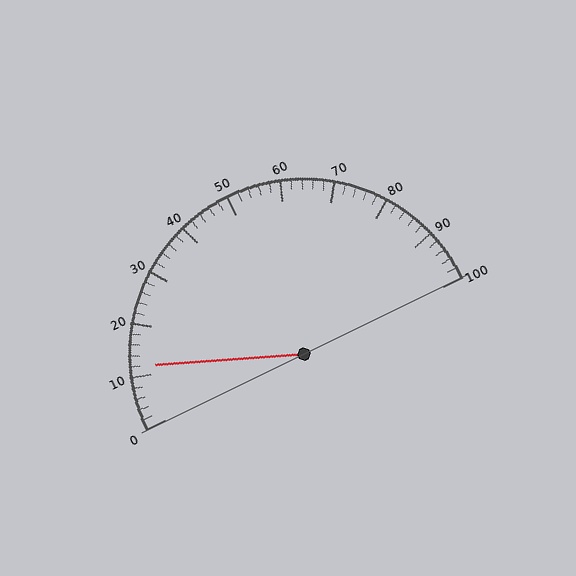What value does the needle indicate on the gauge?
The needle indicates approximately 12.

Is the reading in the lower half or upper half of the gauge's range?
The reading is in the lower half of the range (0 to 100).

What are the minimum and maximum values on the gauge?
The gauge ranges from 0 to 100.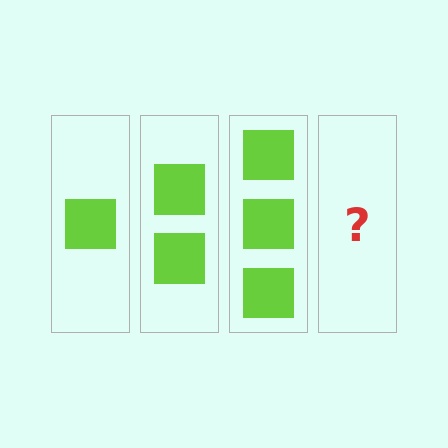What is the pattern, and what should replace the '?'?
The pattern is that each step adds one more square. The '?' should be 4 squares.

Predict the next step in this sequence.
The next step is 4 squares.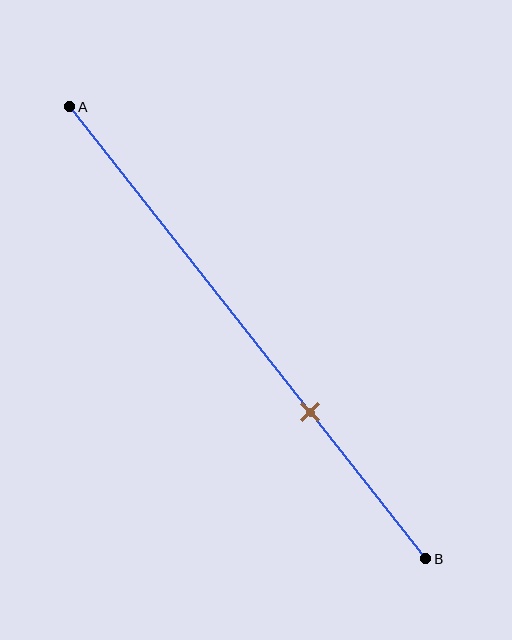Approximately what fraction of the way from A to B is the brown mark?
The brown mark is approximately 70% of the way from A to B.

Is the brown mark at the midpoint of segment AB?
No, the mark is at about 70% from A, not at the 50% midpoint.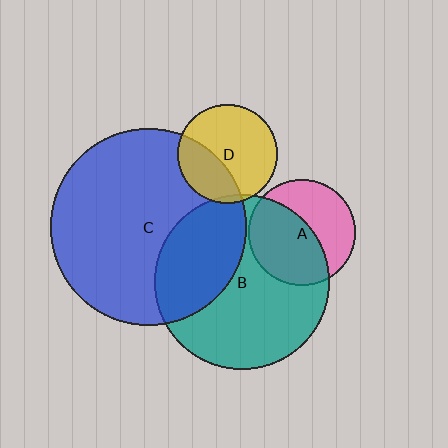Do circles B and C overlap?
Yes.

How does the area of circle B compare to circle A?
Approximately 2.7 times.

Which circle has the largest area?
Circle C (blue).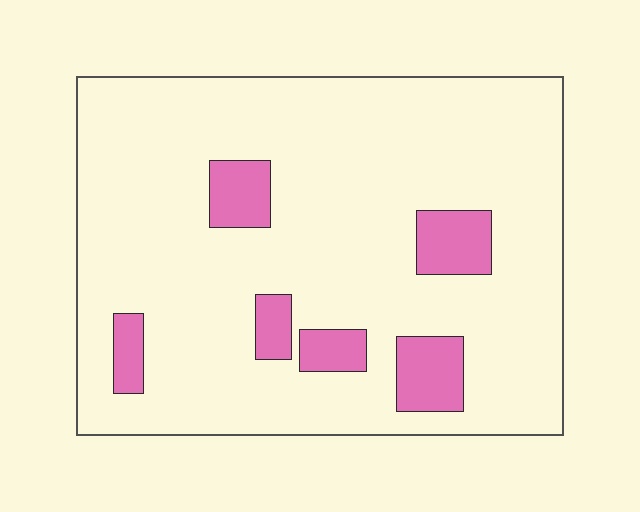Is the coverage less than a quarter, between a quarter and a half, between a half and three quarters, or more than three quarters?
Less than a quarter.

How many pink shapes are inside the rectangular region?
6.